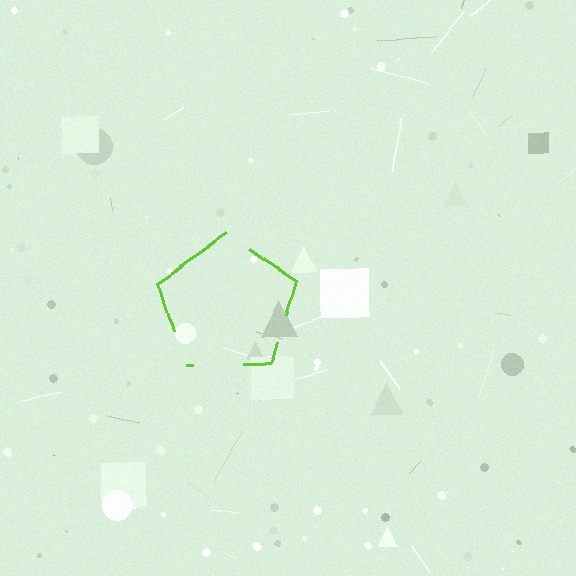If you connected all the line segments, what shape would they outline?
They would outline a pentagon.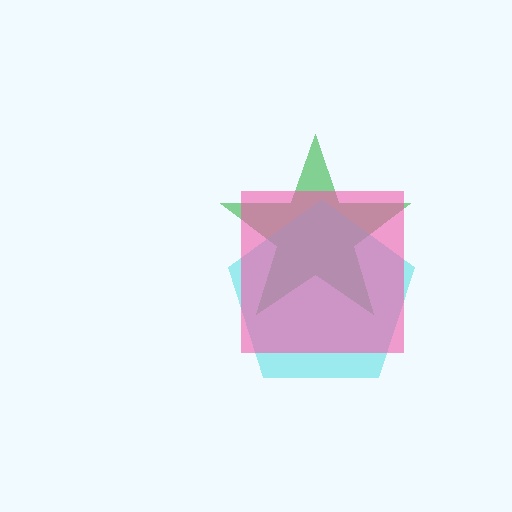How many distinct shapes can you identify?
There are 3 distinct shapes: a green star, a cyan pentagon, a pink square.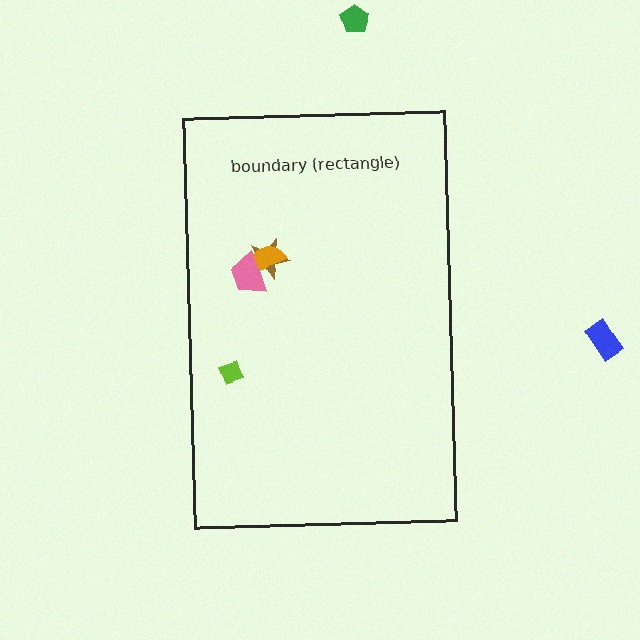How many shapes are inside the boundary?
4 inside, 2 outside.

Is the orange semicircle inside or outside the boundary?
Inside.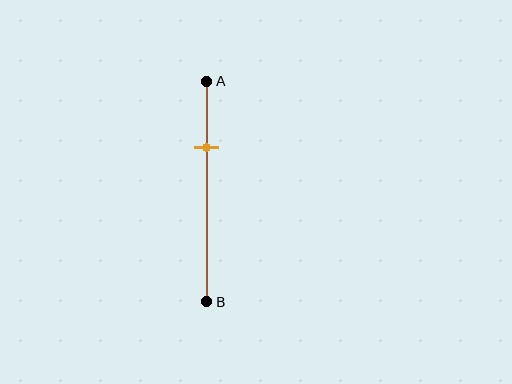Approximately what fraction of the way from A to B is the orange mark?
The orange mark is approximately 30% of the way from A to B.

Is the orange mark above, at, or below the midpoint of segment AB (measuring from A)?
The orange mark is above the midpoint of segment AB.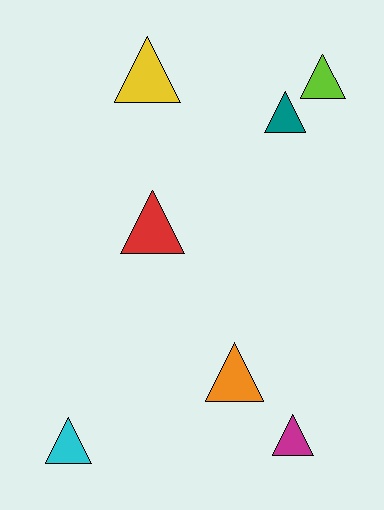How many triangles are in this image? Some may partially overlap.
There are 7 triangles.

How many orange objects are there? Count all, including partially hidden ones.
There is 1 orange object.